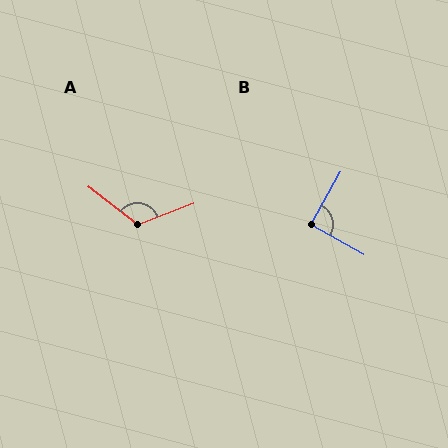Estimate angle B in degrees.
Approximately 90 degrees.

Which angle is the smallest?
B, at approximately 90 degrees.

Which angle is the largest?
A, at approximately 122 degrees.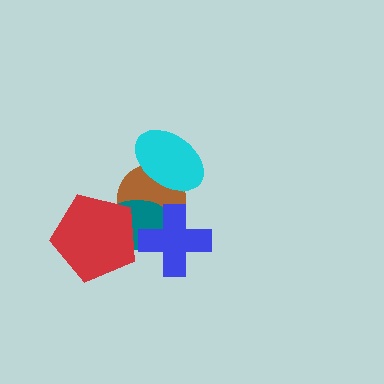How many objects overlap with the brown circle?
4 objects overlap with the brown circle.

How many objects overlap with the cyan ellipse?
1 object overlaps with the cyan ellipse.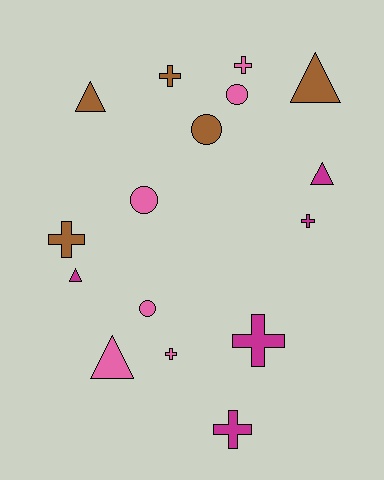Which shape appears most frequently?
Cross, with 7 objects.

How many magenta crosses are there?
There are 3 magenta crosses.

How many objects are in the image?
There are 16 objects.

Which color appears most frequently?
Pink, with 6 objects.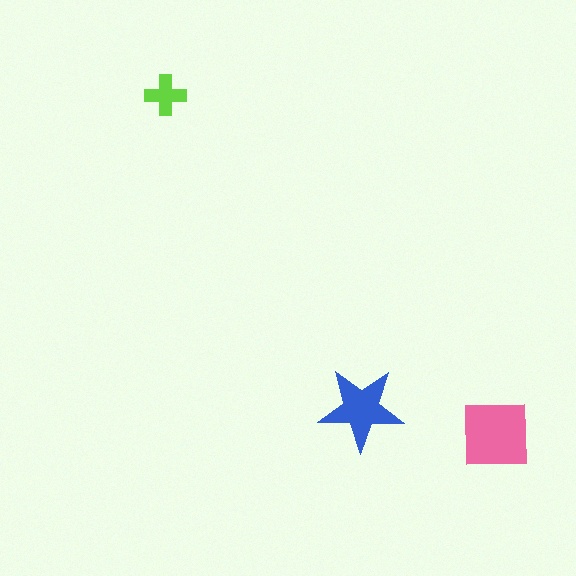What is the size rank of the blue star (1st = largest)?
2nd.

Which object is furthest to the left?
The lime cross is leftmost.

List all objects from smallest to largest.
The lime cross, the blue star, the pink square.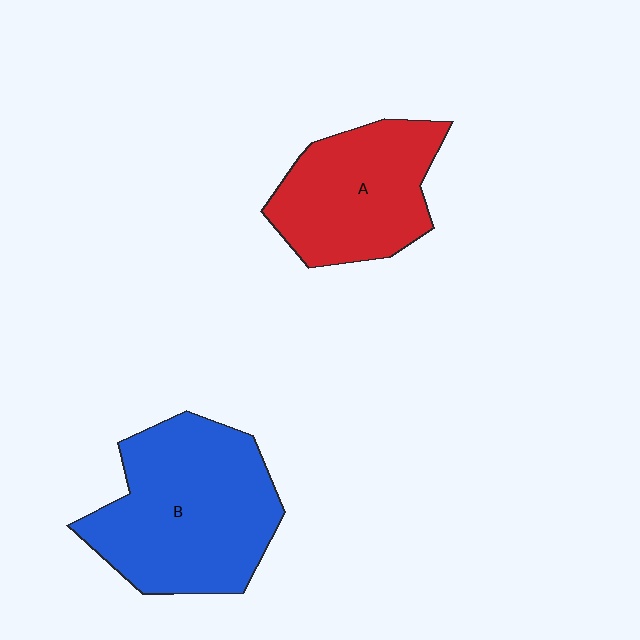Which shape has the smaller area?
Shape A (red).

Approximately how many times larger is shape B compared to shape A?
Approximately 1.4 times.